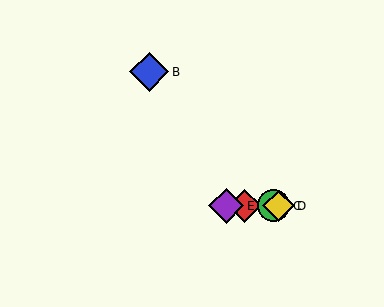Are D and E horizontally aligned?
Yes, both are at y≈206.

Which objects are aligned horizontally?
Objects A, C, D, E are aligned horizontally.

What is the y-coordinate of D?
Object D is at y≈206.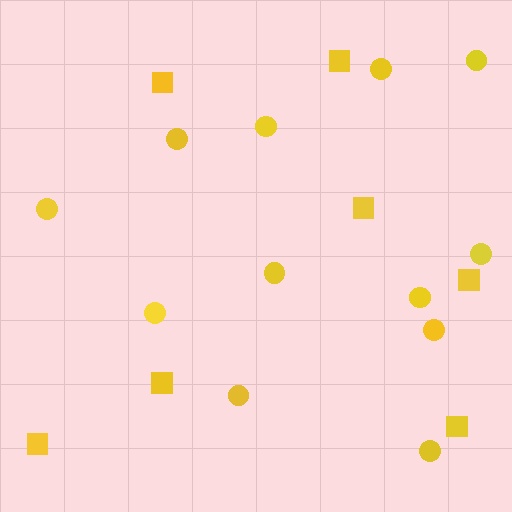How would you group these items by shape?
There are 2 groups: one group of squares (7) and one group of circles (12).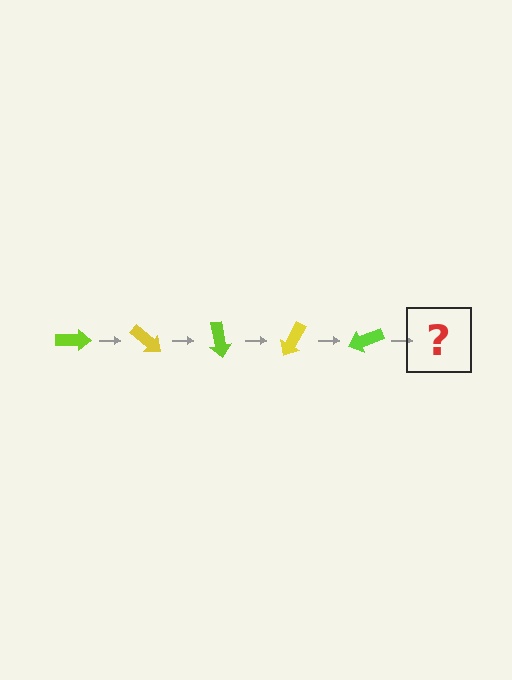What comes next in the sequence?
The next element should be a yellow arrow, rotated 200 degrees from the start.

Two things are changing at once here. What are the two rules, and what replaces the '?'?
The two rules are that it rotates 40 degrees each step and the color cycles through lime and yellow. The '?' should be a yellow arrow, rotated 200 degrees from the start.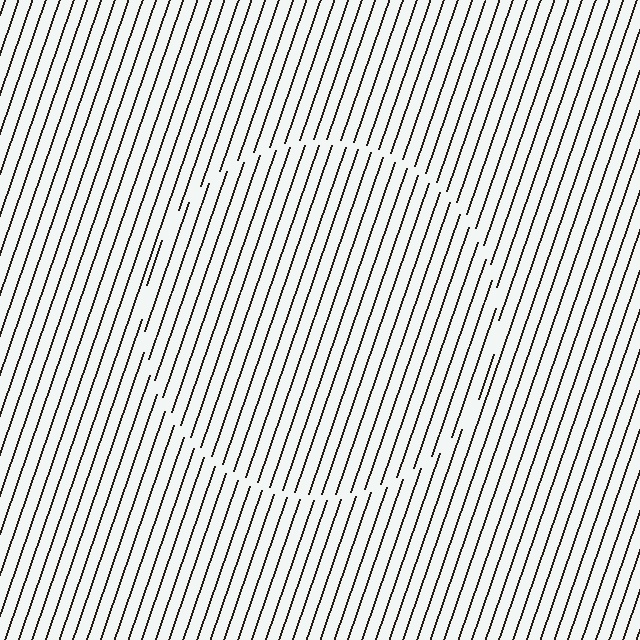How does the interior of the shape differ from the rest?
The interior of the shape contains the same grating, shifted by half a period — the contour is defined by the phase discontinuity where line-ends from the inner and outer gratings abut.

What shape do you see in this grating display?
An illusory circle. The interior of the shape contains the same grating, shifted by half a period — the contour is defined by the phase discontinuity where line-ends from the inner and outer gratings abut.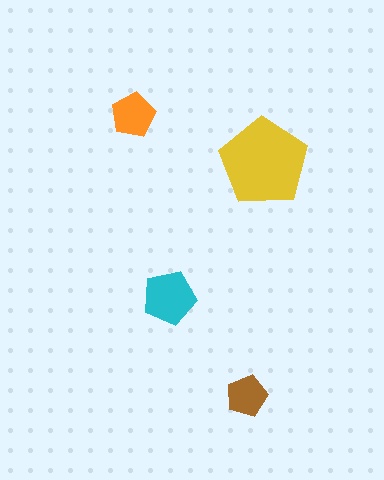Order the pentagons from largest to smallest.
the yellow one, the cyan one, the orange one, the brown one.